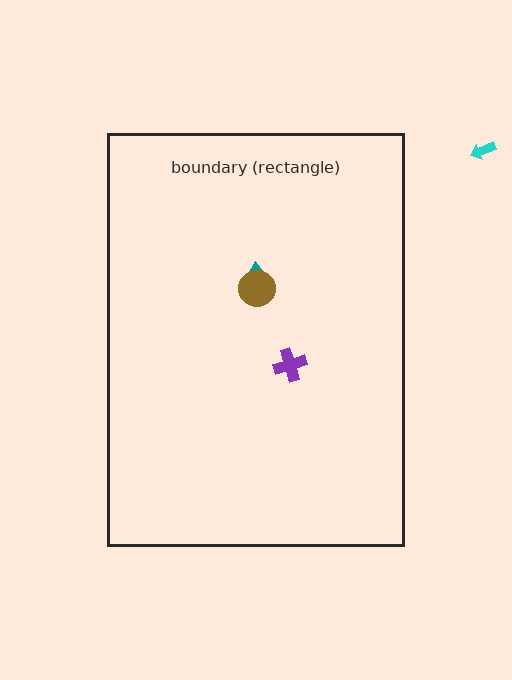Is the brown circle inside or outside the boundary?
Inside.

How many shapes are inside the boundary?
3 inside, 1 outside.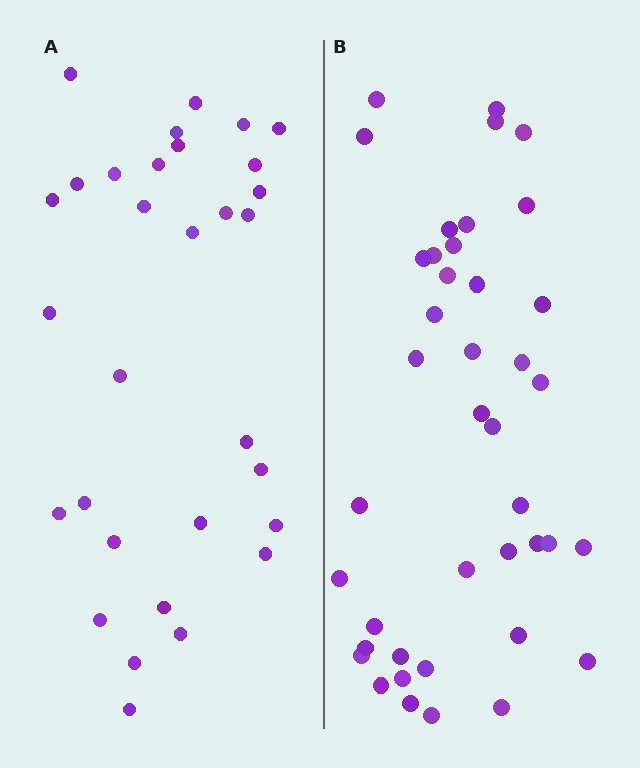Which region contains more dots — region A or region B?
Region B (the right region) has more dots.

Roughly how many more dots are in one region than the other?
Region B has roughly 10 or so more dots than region A.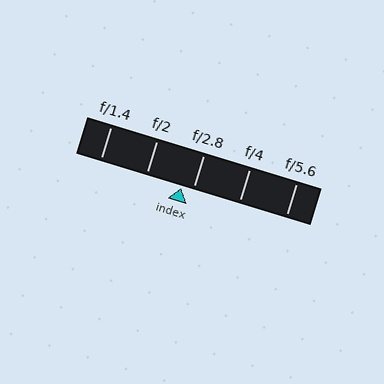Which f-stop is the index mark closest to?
The index mark is closest to f/2.8.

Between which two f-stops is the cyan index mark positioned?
The index mark is between f/2 and f/2.8.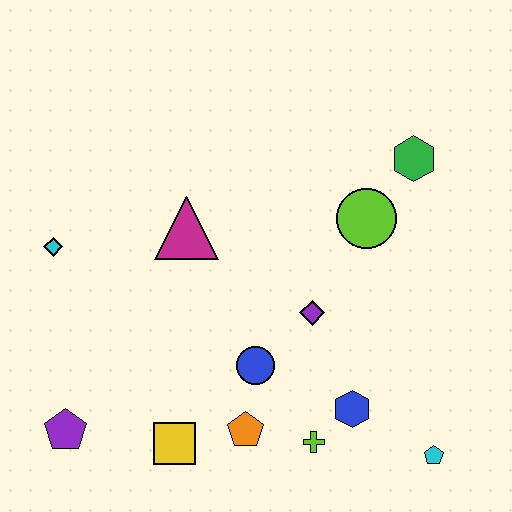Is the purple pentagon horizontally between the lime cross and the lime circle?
No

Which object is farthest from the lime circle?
The purple pentagon is farthest from the lime circle.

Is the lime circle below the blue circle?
No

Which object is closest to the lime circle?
The green hexagon is closest to the lime circle.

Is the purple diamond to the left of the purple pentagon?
No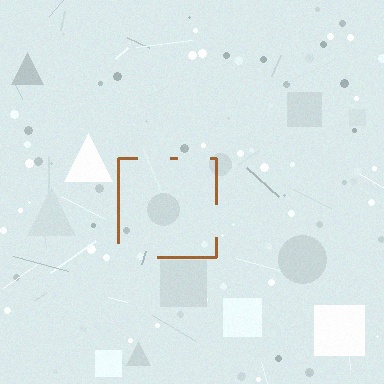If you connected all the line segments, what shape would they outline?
They would outline a square.